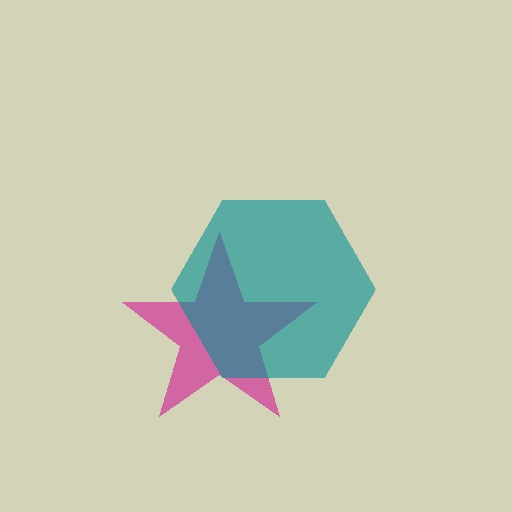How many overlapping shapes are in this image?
There are 2 overlapping shapes in the image.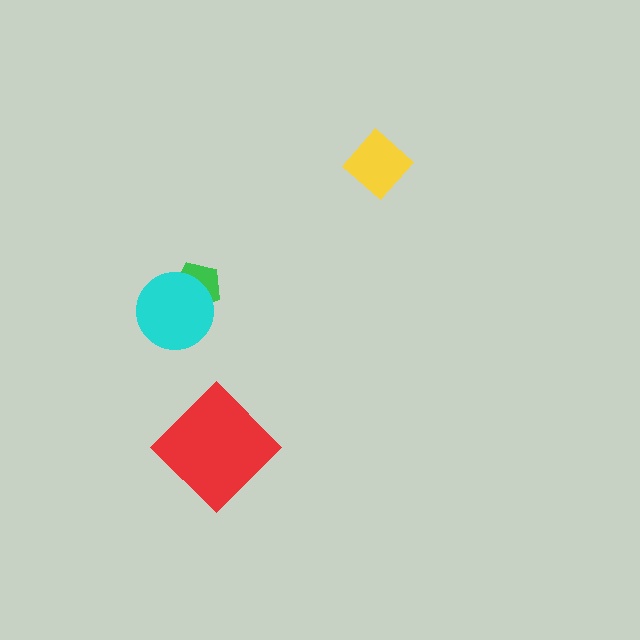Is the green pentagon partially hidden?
Yes, it is partially covered by another shape.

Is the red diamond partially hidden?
No, no other shape covers it.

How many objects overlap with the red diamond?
0 objects overlap with the red diamond.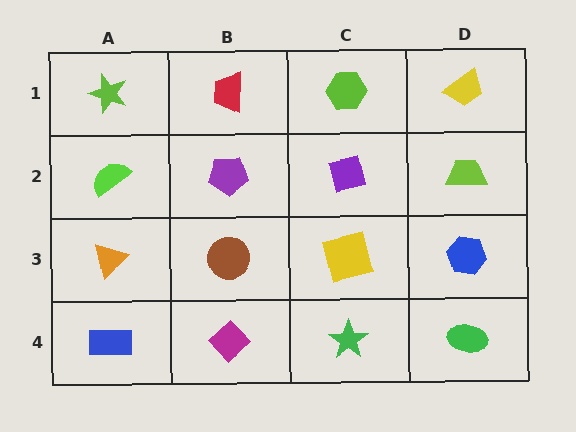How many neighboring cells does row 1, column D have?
2.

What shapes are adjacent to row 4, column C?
A yellow square (row 3, column C), a magenta diamond (row 4, column B), a green ellipse (row 4, column D).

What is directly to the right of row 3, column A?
A brown circle.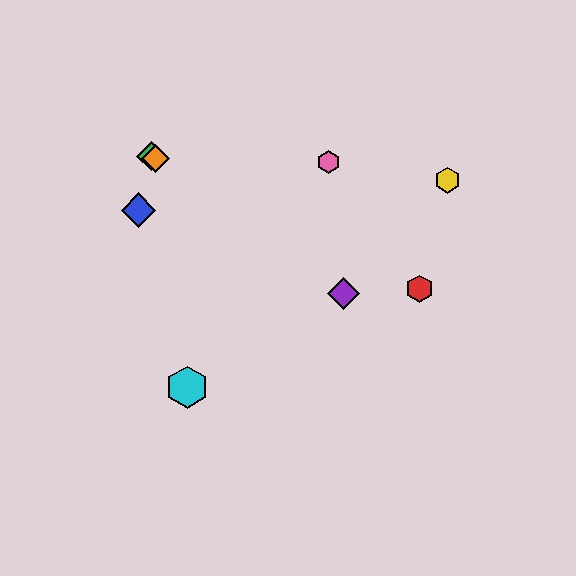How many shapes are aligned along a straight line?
3 shapes (the green diamond, the purple diamond, the orange diamond) are aligned along a straight line.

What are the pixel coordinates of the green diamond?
The green diamond is at (151, 156).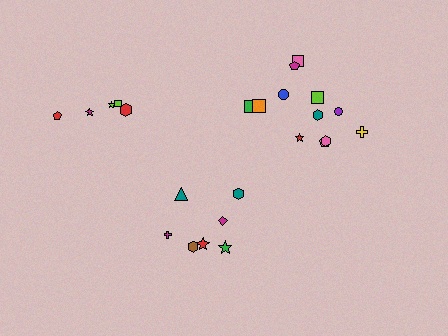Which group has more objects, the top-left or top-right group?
The top-right group.